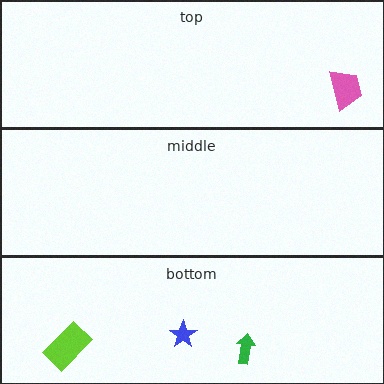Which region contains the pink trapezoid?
The top region.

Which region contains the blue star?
The bottom region.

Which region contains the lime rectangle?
The bottom region.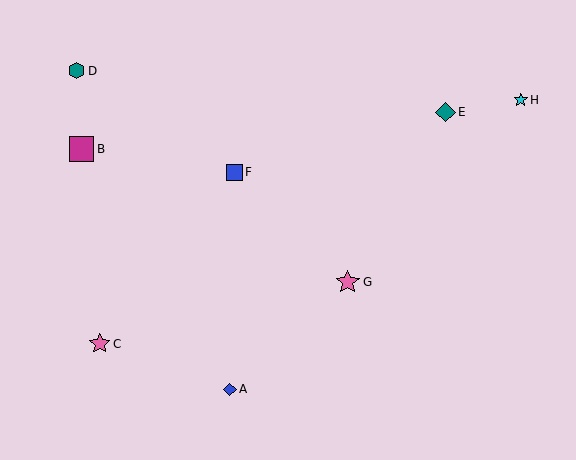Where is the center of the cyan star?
The center of the cyan star is at (521, 100).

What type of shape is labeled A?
Shape A is a blue diamond.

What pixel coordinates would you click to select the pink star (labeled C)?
Click at (100, 344) to select the pink star C.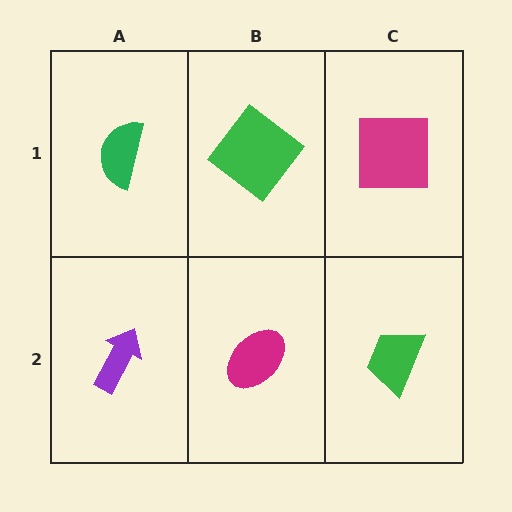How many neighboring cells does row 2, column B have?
3.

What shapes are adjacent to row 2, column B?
A green diamond (row 1, column B), a purple arrow (row 2, column A), a green trapezoid (row 2, column C).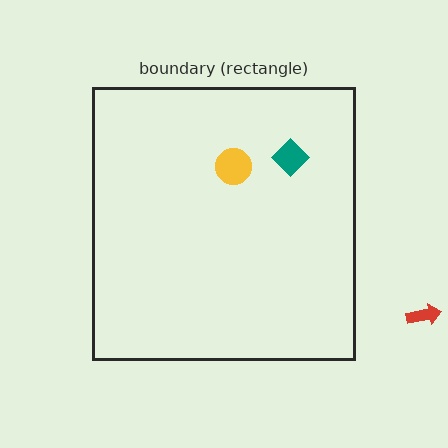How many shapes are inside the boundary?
2 inside, 1 outside.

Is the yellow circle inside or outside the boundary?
Inside.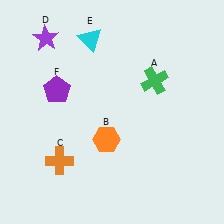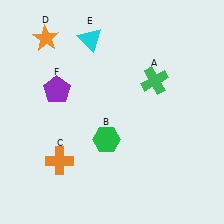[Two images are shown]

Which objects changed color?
B changed from orange to green. D changed from purple to orange.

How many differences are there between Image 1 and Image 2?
There are 2 differences between the two images.